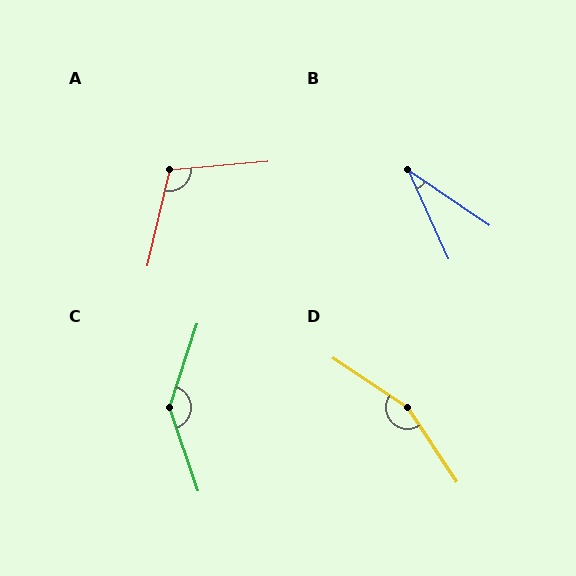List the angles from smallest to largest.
B (31°), A (108°), C (143°), D (157°).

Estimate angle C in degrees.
Approximately 143 degrees.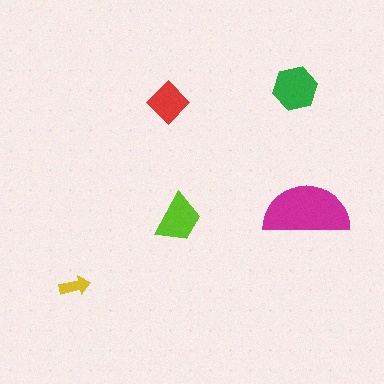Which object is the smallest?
The yellow arrow.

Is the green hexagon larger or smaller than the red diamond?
Larger.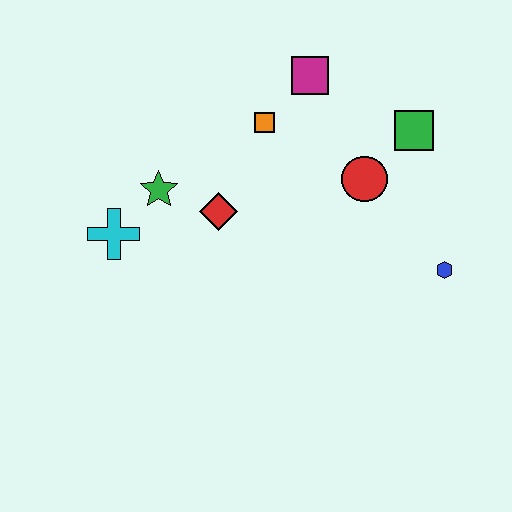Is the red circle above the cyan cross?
Yes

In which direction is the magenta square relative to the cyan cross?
The magenta square is to the right of the cyan cross.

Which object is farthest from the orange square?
The blue hexagon is farthest from the orange square.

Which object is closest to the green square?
The red circle is closest to the green square.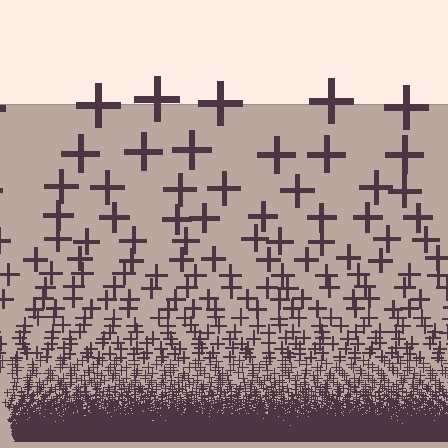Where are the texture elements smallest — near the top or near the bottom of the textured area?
Near the bottom.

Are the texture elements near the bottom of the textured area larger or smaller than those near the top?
Smaller. The gradient is inverted — elements near the bottom are smaller and denser.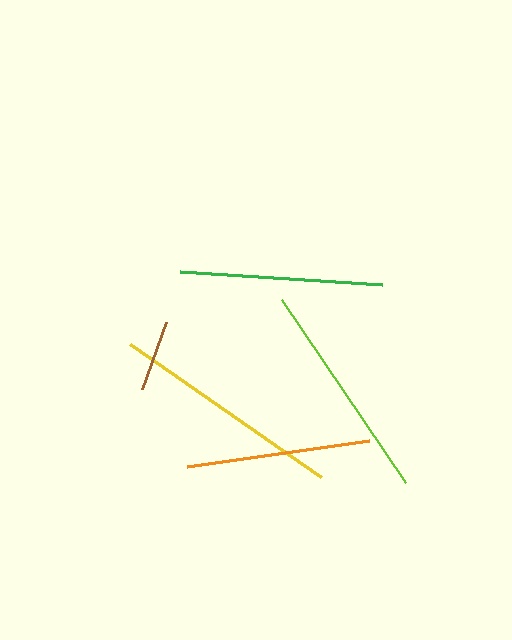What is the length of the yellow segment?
The yellow segment is approximately 232 pixels long.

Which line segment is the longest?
The yellow line is the longest at approximately 232 pixels.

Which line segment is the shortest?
The brown line is the shortest at approximately 71 pixels.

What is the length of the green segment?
The green segment is approximately 203 pixels long.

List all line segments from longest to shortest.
From longest to shortest: yellow, lime, green, orange, brown.